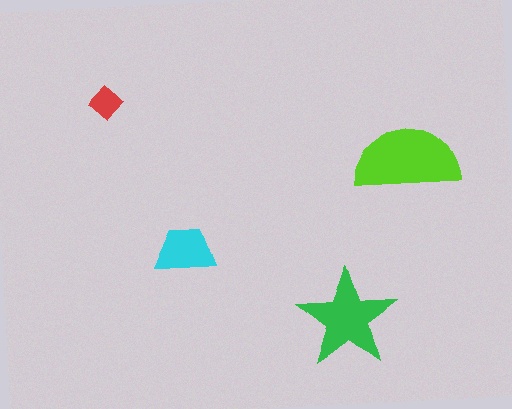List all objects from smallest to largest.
The red diamond, the cyan trapezoid, the green star, the lime semicircle.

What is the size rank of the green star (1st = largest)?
2nd.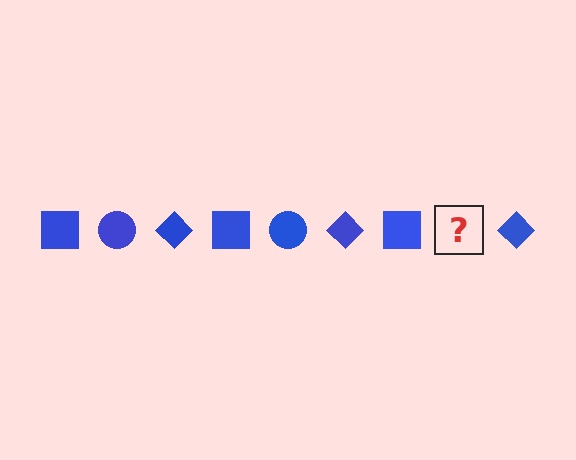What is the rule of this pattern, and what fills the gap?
The rule is that the pattern cycles through square, circle, diamond shapes in blue. The gap should be filled with a blue circle.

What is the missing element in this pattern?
The missing element is a blue circle.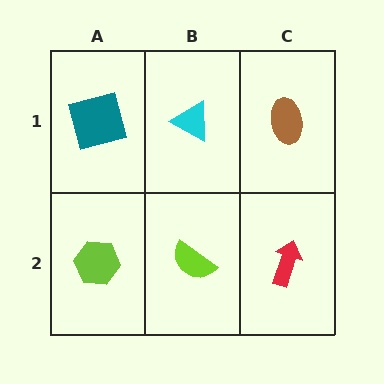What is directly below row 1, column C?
A red arrow.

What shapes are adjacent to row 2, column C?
A brown ellipse (row 1, column C), a lime semicircle (row 2, column B).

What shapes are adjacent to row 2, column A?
A teal square (row 1, column A), a lime semicircle (row 2, column B).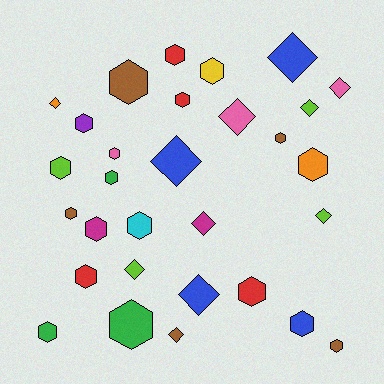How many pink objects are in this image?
There are 3 pink objects.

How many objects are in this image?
There are 30 objects.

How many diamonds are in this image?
There are 11 diamonds.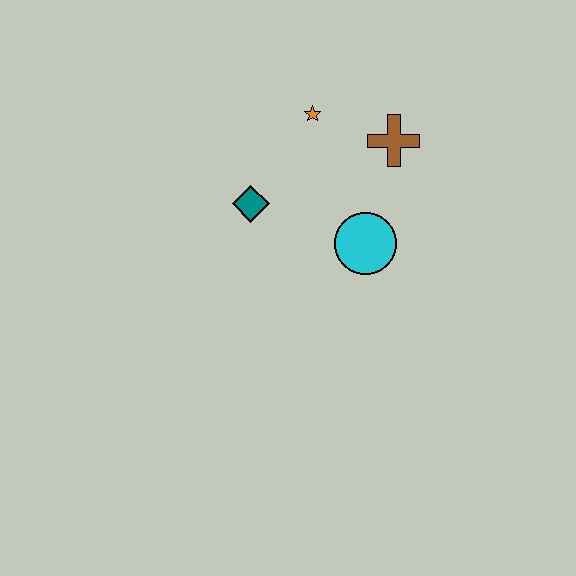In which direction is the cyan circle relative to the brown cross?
The cyan circle is below the brown cross.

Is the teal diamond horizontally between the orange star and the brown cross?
No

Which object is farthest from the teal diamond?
The brown cross is farthest from the teal diamond.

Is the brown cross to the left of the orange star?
No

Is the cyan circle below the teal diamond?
Yes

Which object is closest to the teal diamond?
The orange star is closest to the teal diamond.